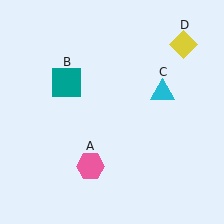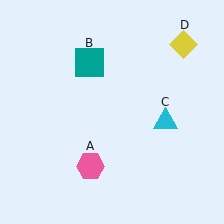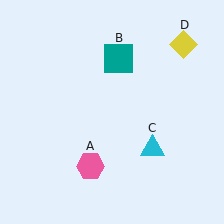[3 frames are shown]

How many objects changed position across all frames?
2 objects changed position: teal square (object B), cyan triangle (object C).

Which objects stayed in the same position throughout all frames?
Pink hexagon (object A) and yellow diamond (object D) remained stationary.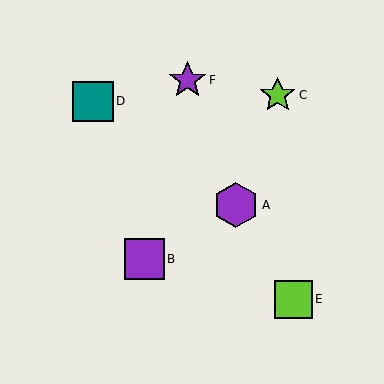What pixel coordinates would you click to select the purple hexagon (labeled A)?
Click at (236, 205) to select the purple hexagon A.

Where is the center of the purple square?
The center of the purple square is at (144, 259).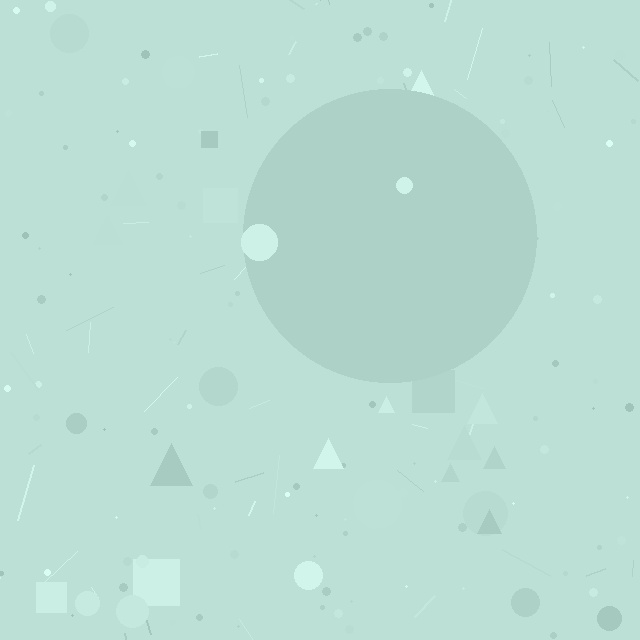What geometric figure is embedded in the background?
A circle is embedded in the background.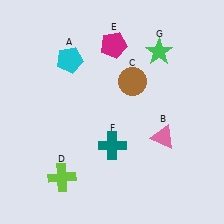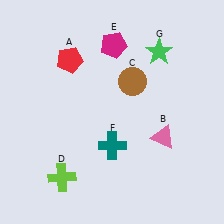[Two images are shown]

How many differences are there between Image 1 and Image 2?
There is 1 difference between the two images.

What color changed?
The pentagon (A) changed from cyan in Image 1 to red in Image 2.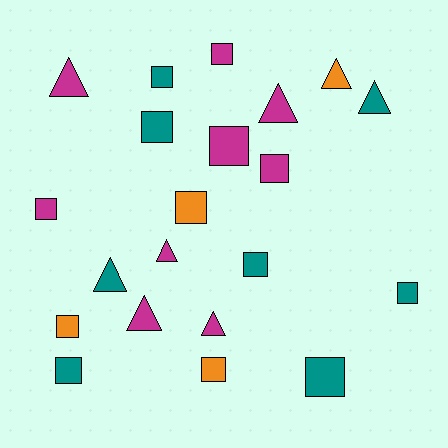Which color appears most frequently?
Magenta, with 9 objects.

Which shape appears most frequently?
Square, with 13 objects.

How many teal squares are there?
There are 6 teal squares.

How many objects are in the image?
There are 21 objects.